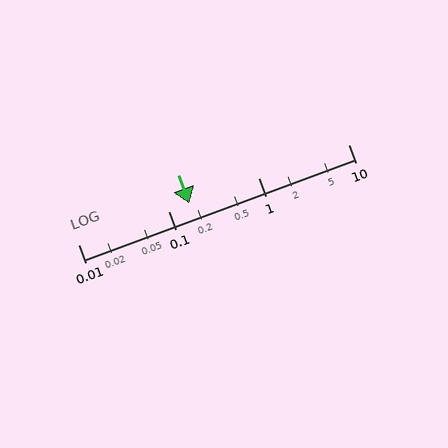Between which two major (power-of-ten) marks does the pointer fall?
The pointer is between 0.1 and 1.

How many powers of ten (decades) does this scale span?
The scale spans 3 decades, from 0.01 to 10.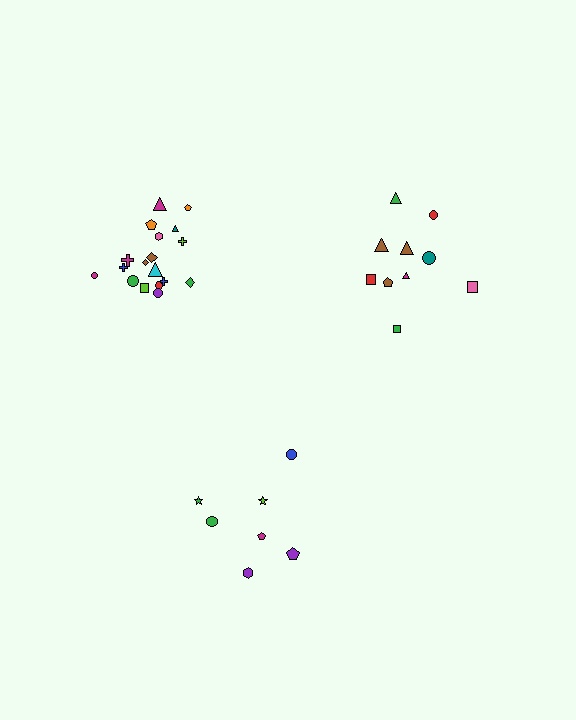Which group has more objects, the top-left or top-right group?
The top-left group.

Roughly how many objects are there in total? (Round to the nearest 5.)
Roughly 35 objects in total.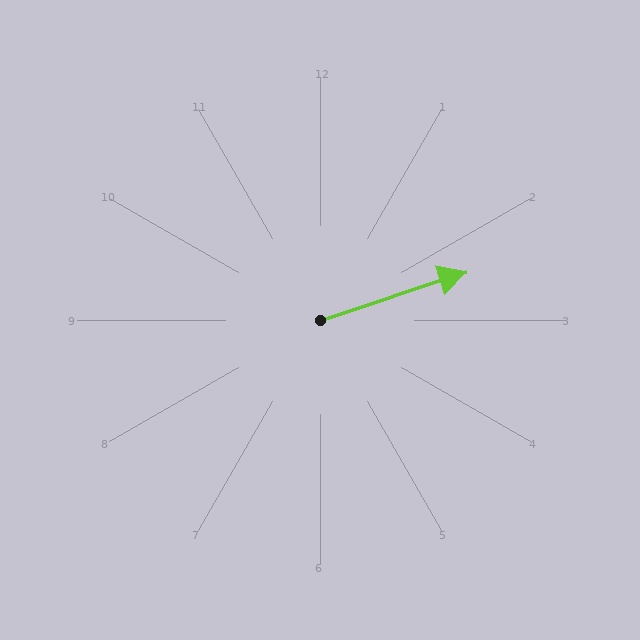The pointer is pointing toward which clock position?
Roughly 2 o'clock.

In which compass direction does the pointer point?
East.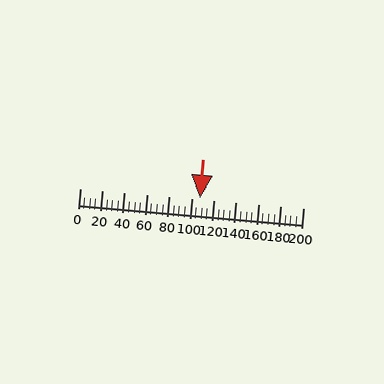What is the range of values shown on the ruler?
The ruler shows values from 0 to 200.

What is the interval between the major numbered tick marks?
The major tick marks are spaced 20 units apart.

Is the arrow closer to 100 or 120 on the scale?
The arrow is closer to 100.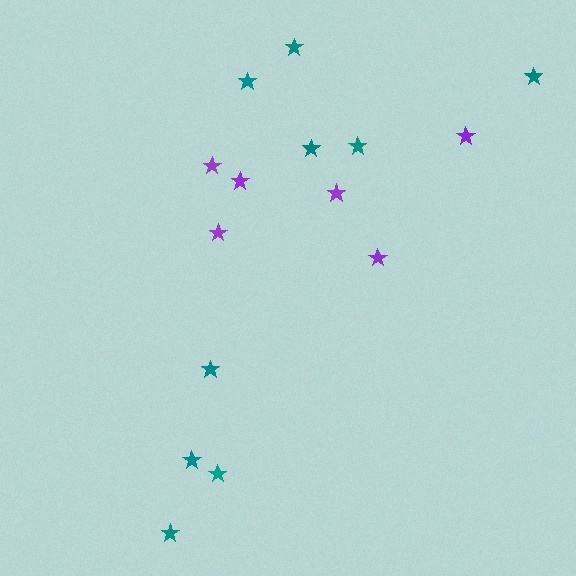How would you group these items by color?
There are 2 groups: one group of purple stars (6) and one group of teal stars (9).